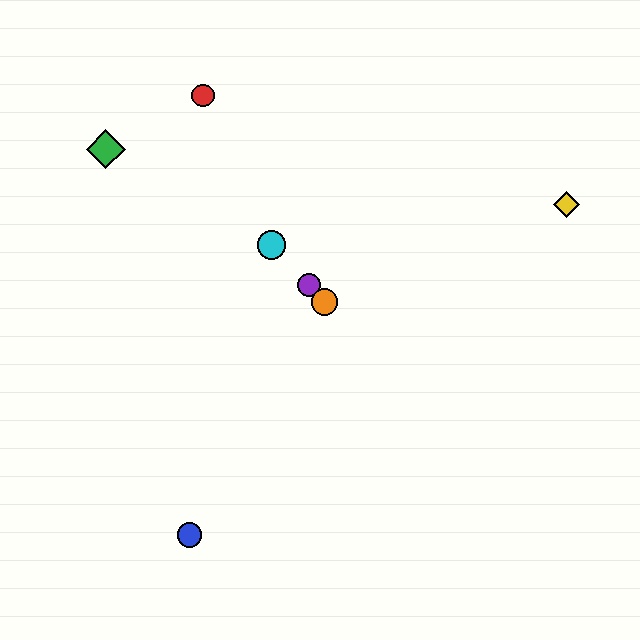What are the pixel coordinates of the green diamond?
The green diamond is at (106, 149).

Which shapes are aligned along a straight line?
The purple circle, the orange circle, the cyan circle are aligned along a straight line.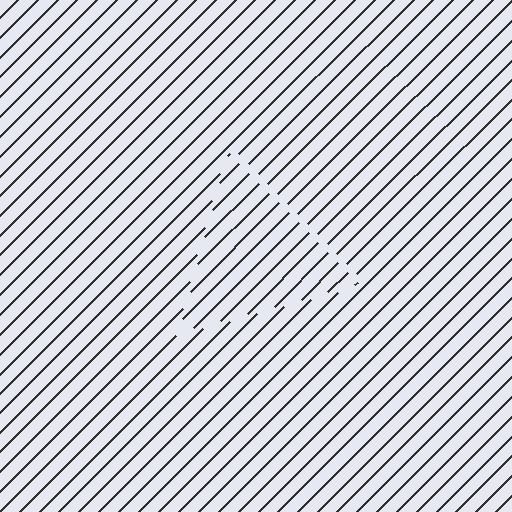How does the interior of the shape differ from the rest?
The interior of the shape contains the same grating, shifted by half a period — the contour is defined by the phase discontinuity where line-ends from the inner and outer gratings abut.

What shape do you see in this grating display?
An illusory triangle. The interior of the shape contains the same grating, shifted by half a period — the contour is defined by the phase discontinuity where line-ends from the inner and outer gratings abut.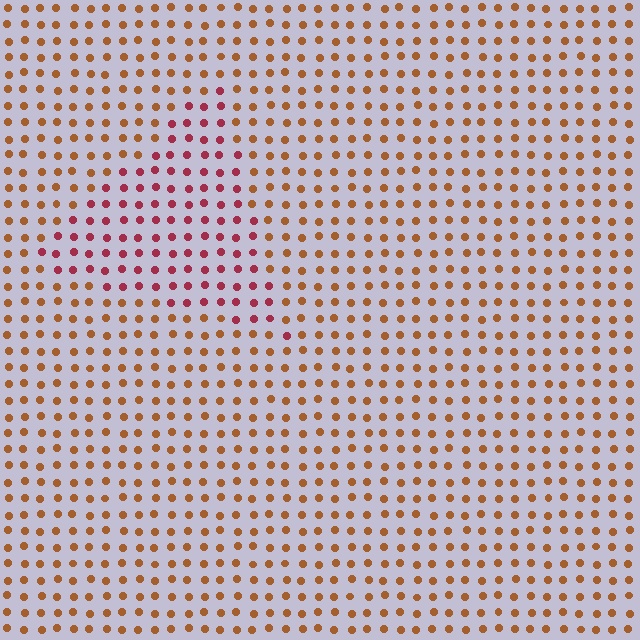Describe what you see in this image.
The image is filled with small brown elements in a uniform arrangement. A triangle-shaped region is visible where the elements are tinted to a slightly different hue, forming a subtle color boundary.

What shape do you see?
I see a triangle.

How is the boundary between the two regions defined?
The boundary is defined purely by a slight shift in hue (about 41 degrees). Spacing, size, and orientation are identical on both sides.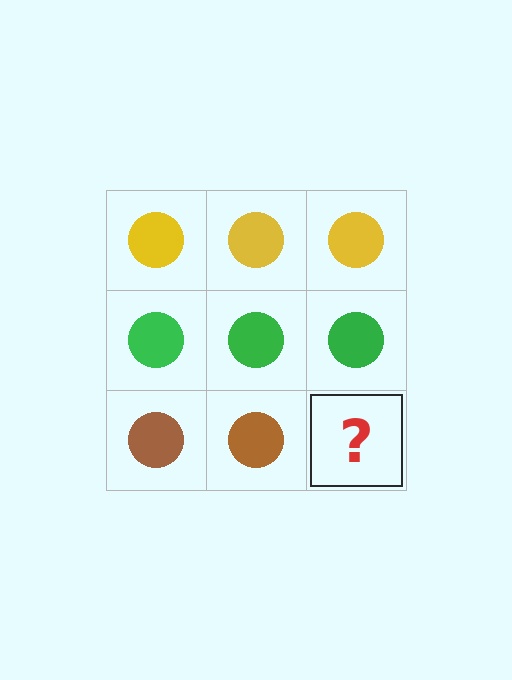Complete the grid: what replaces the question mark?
The question mark should be replaced with a brown circle.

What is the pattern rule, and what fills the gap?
The rule is that each row has a consistent color. The gap should be filled with a brown circle.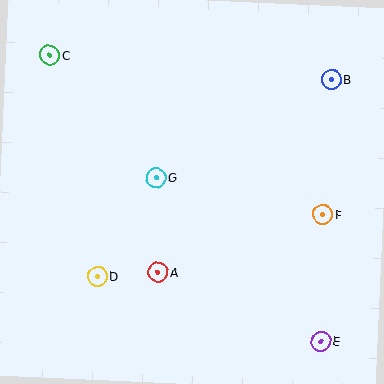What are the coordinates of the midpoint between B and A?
The midpoint between B and A is at (245, 176).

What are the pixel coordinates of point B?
Point B is at (331, 80).